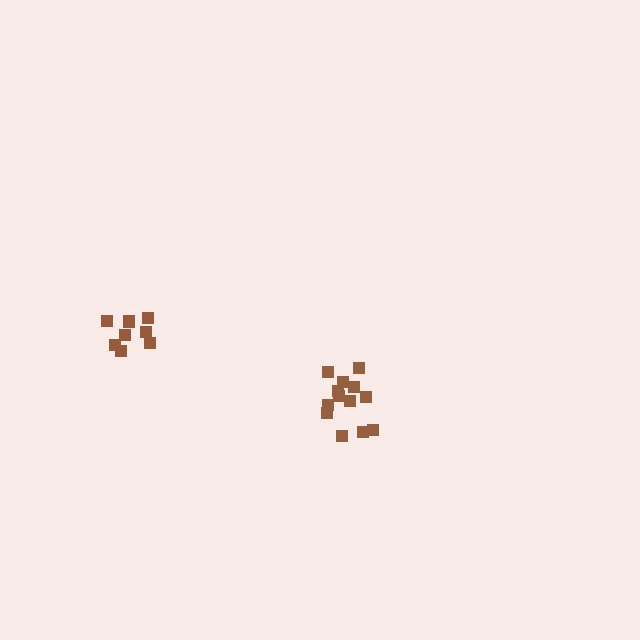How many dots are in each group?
Group 1: 13 dots, Group 2: 8 dots (21 total).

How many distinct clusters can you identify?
There are 2 distinct clusters.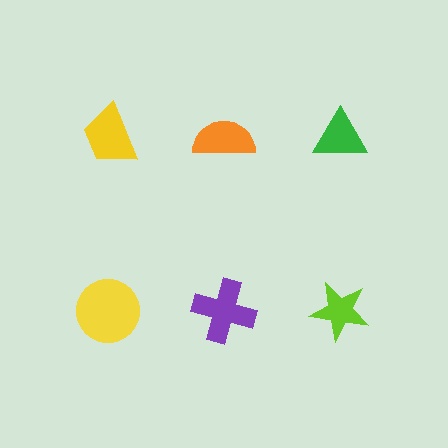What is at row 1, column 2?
An orange semicircle.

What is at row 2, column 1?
A yellow circle.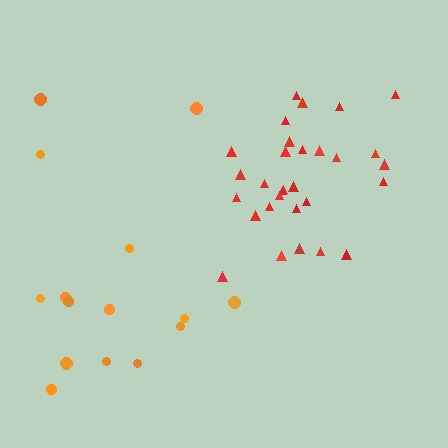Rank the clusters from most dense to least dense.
red, orange.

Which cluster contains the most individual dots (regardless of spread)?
Red (30).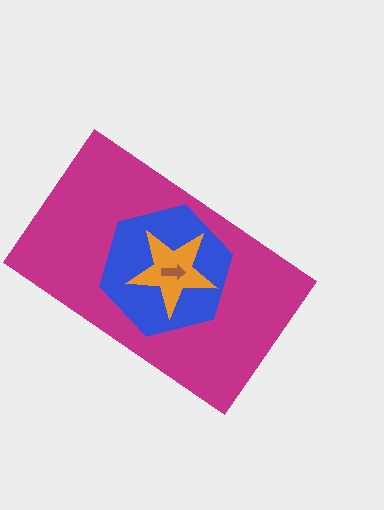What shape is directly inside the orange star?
The brown arrow.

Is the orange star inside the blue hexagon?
Yes.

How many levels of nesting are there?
4.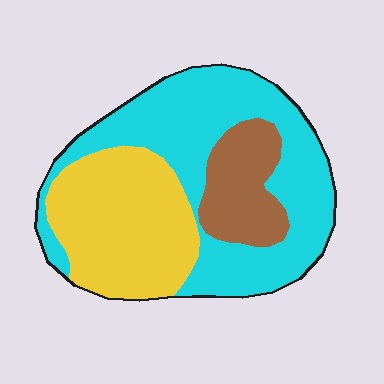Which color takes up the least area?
Brown, at roughly 15%.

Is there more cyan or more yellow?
Cyan.